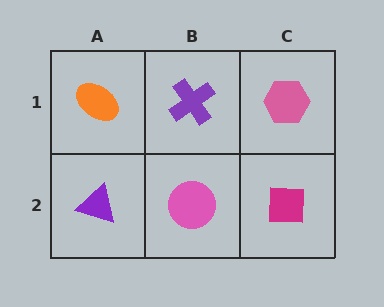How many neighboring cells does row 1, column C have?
2.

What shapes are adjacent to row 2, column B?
A purple cross (row 1, column B), a purple triangle (row 2, column A), a magenta square (row 2, column C).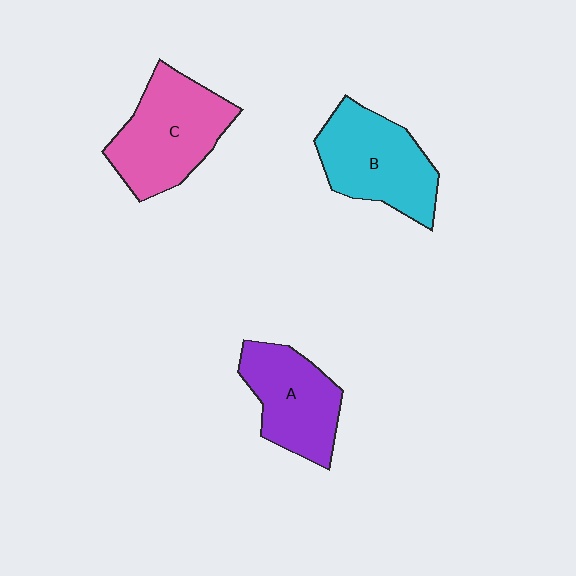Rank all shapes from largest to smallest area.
From largest to smallest: C (pink), B (cyan), A (purple).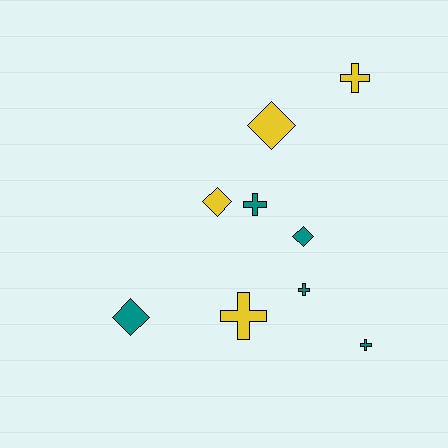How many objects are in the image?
There are 9 objects.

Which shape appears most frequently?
Cross, with 5 objects.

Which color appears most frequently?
Teal, with 5 objects.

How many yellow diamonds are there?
There are 2 yellow diamonds.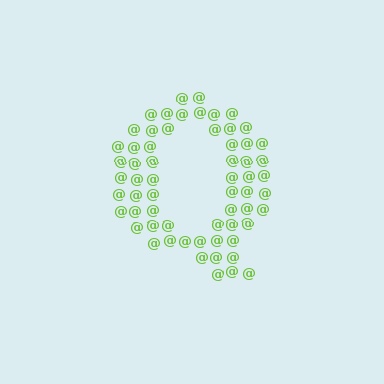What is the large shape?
The large shape is the letter Q.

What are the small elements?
The small elements are at signs.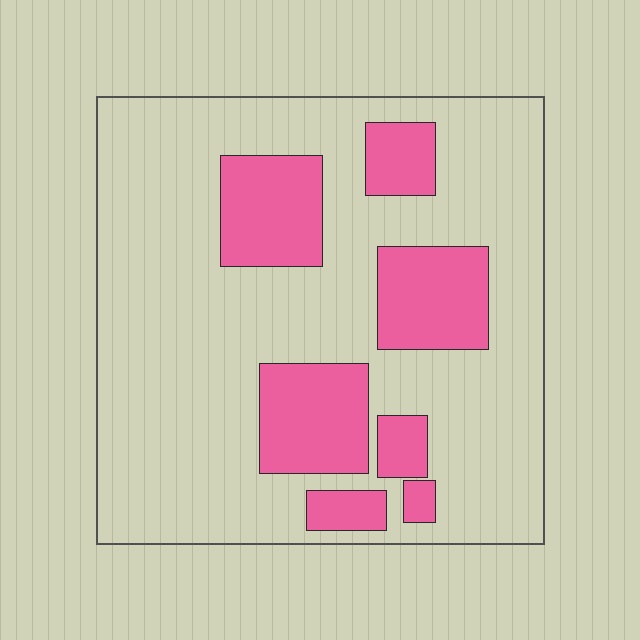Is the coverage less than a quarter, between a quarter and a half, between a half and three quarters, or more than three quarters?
Less than a quarter.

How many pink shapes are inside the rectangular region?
7.